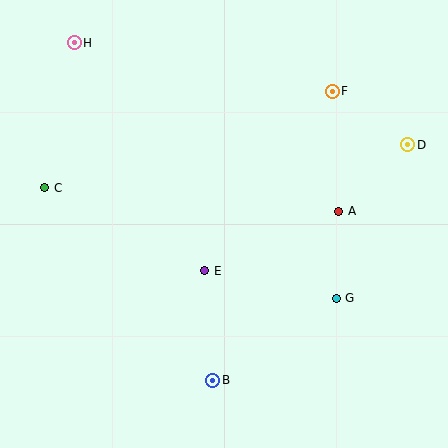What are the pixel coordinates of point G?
Point G is at (336, 298).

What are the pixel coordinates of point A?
Point A is at (339, 211).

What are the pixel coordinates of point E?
Point E is at (205, 271).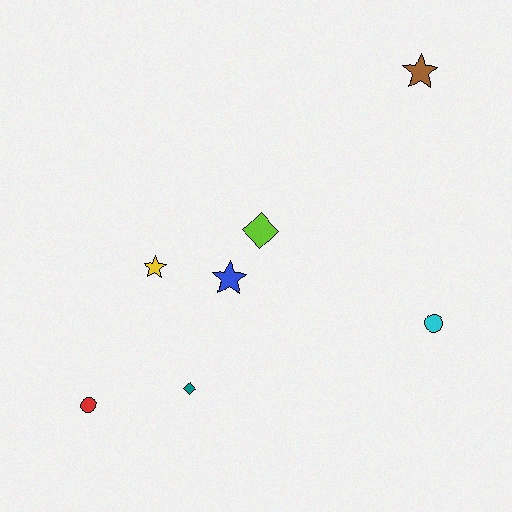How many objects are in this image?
There are 7 objects.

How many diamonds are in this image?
There are 2 diamonds.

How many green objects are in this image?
There are no green objects.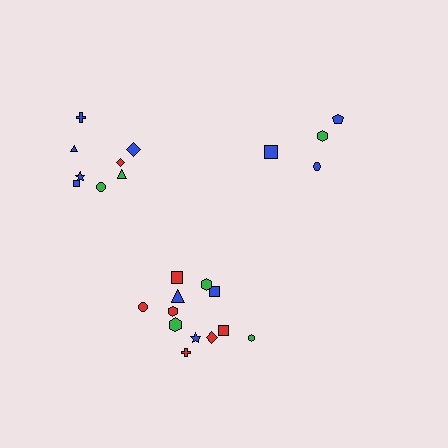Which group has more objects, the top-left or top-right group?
The top-left group.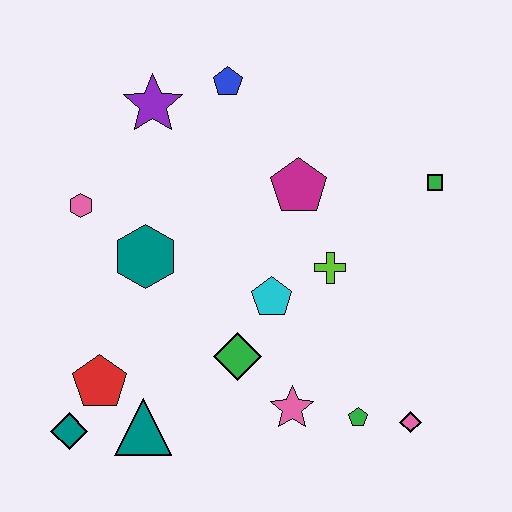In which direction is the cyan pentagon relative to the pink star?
The cyan pentagon is above the pink star.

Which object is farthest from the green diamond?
The blue pentagon is farthest from the green diamond.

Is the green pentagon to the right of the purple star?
Yes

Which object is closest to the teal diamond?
The red pentagon is closest to the teal diamond.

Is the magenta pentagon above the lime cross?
Yes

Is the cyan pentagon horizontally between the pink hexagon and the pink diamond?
Yes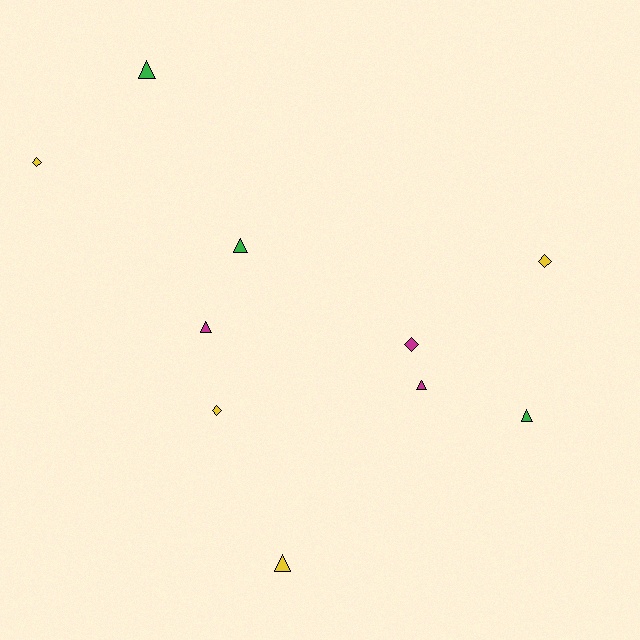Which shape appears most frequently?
Triangle, with 6 objects.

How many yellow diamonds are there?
There are 3 yellow diamonds.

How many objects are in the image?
There are 10 objects.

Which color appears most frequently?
Yellow, with 4 objects.